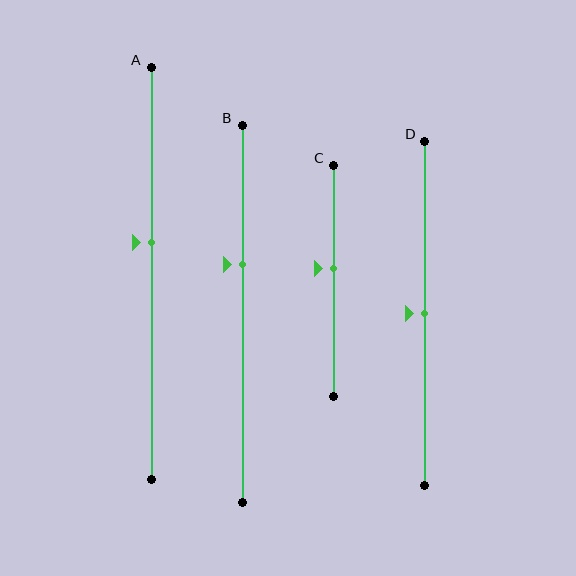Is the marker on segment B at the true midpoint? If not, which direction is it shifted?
No, the marker on segment B is shifted upward by about 13% of the segment length.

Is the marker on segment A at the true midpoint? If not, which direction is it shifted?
No, the marker on segment A is shifted upward by about 7% of the segment length.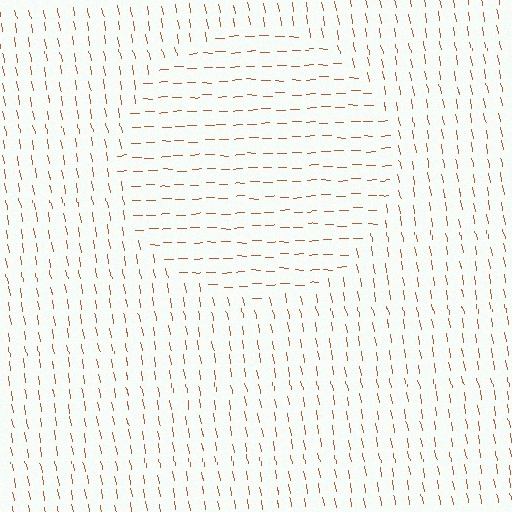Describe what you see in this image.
The image is filled with small brown line segments. A circle region in the image has lines oriented differently from the surrounding lines, creating a visible texture boundary.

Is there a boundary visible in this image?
Yes, there is a texture boundary formed by a change in line orientation.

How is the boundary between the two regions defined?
The boundary is defined purely by a change in line orientation (approximately 81 degrees difference). All lines are the same color and thickness.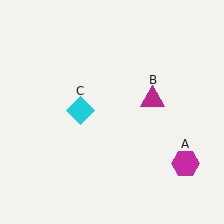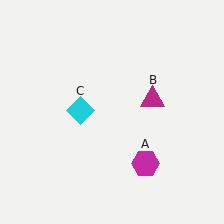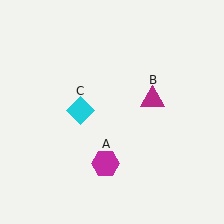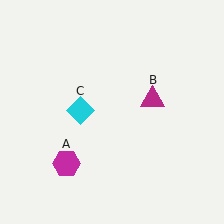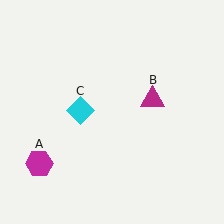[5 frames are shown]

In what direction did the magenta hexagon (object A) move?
The magenta hexagon (object A) moved left.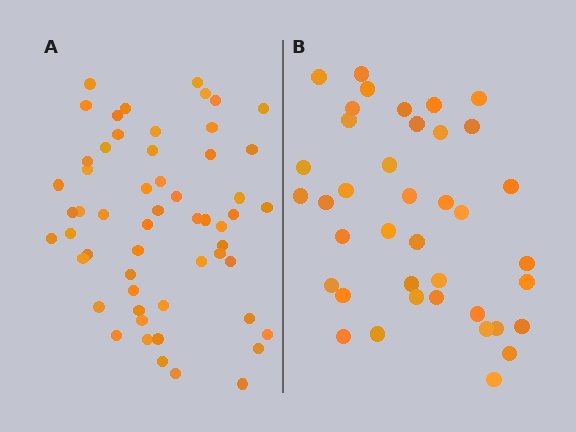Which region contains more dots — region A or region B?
Region A (the left region) has more dots.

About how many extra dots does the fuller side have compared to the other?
Region A has approximately 15 more dots than region B.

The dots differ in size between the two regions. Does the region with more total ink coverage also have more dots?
No. Region B has more total ink coverage because its dots are larger, but region A actually contains more individual dots. Total area can be misleading — the number of items is what matters here.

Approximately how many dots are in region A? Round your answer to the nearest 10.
About 60 dots. (The exact count is 56, which rounds to 60.)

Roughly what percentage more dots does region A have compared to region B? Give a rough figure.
About 45% more.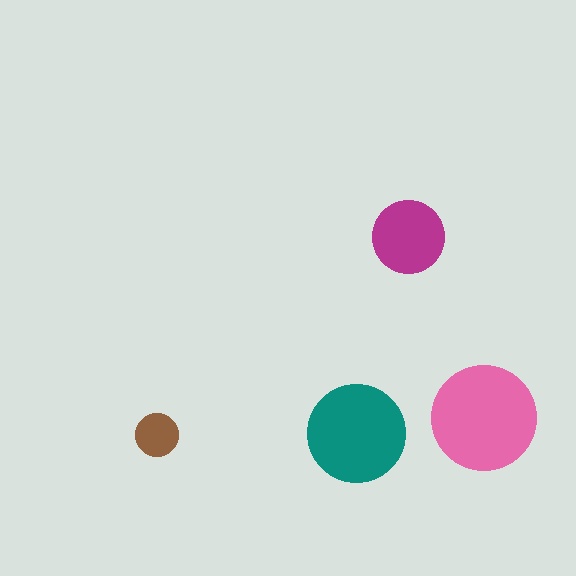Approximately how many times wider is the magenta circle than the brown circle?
About 1.5 times wider.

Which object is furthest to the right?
The pink circle is rightmost.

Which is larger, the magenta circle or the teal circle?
The teal one.